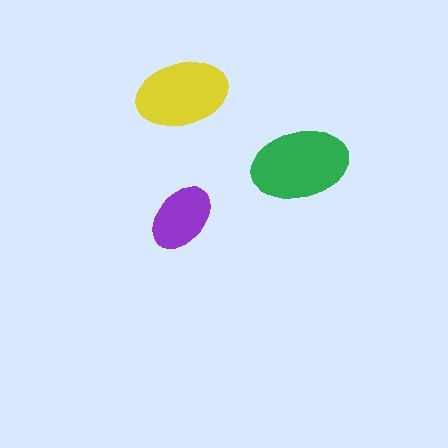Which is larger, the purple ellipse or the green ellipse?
The green one.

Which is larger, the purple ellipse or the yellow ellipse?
The yellow one.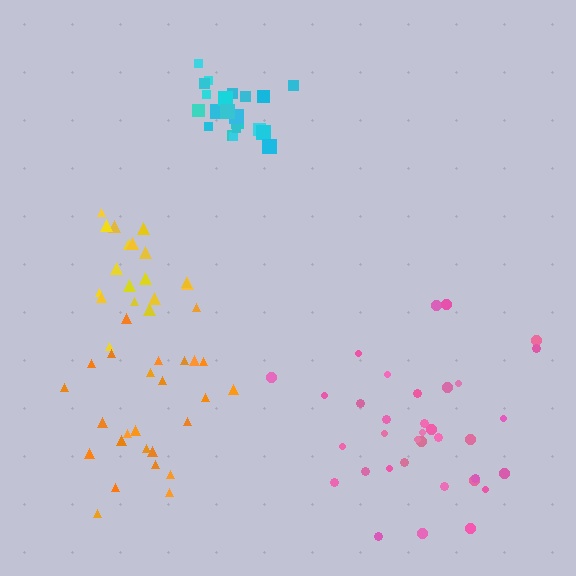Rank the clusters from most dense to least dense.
cyan, yellow, pink, orange.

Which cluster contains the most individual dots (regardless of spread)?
Pink (35).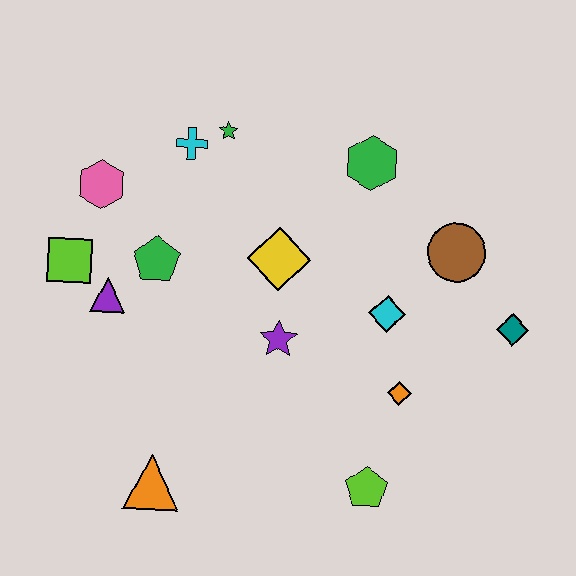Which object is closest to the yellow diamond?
The purple star is closest to the yellow diamond.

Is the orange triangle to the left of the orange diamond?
Yes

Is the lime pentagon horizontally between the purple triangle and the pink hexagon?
No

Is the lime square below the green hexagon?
Yes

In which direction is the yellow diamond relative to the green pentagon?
The yellow diamond is to the right of the green pentagon.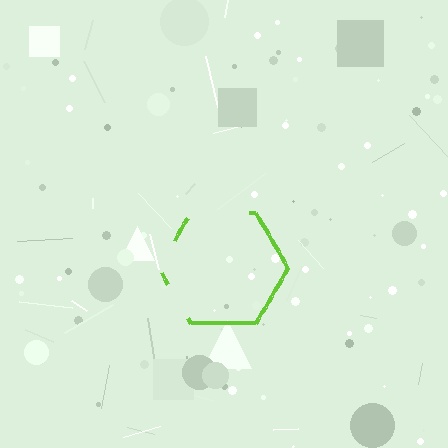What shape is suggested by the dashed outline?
The dashed outline suggests a hexagon.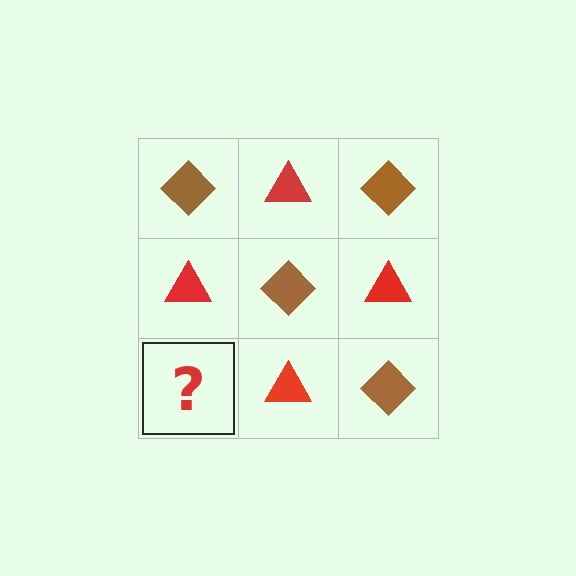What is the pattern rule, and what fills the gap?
The rule is that it alternates brown diamond and red triangle in a checkerboard pattern. The gap should be filled with a brown diamond.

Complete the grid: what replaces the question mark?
The question mark should be replaced with a brown diamond.